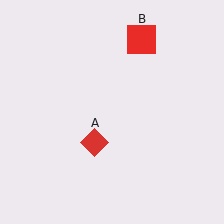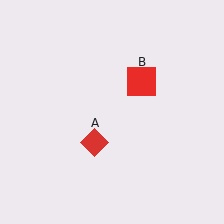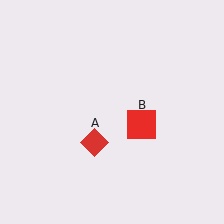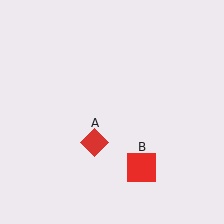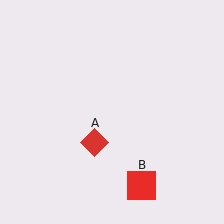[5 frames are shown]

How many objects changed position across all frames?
1 object changed position: red square (object B).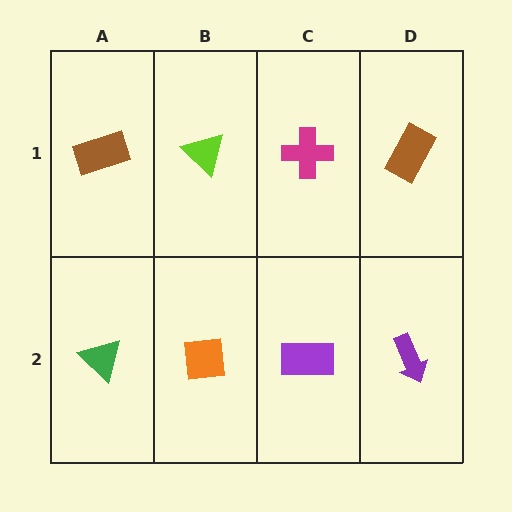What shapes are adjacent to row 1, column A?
A green triangle (row 2, column A), a lime triangle (row 1, column B).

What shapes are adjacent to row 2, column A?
A brown rectangle (row 1, column A), an orange square (row 2, column B).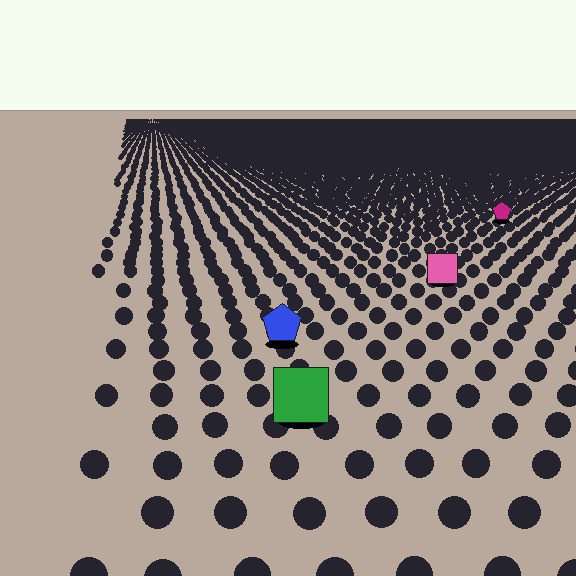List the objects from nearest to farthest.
From nearest to farthest: the green square, the blue pentagon, the pink square, the magenta pentagon.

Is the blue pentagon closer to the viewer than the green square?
No. The green square is closer — you can tell from the texture gradient: the ground texture is coarser near it.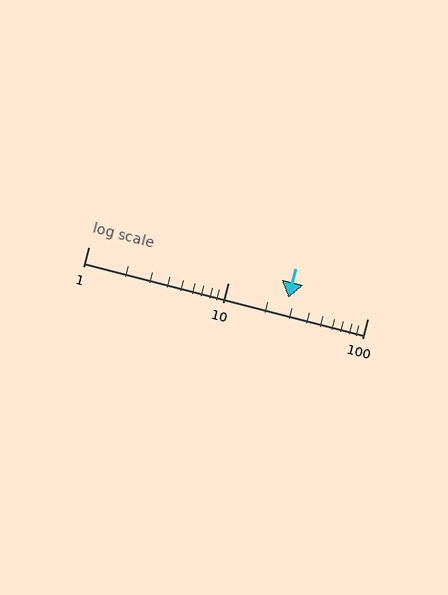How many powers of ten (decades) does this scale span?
The scale spans 2 decades, from 1 to 100.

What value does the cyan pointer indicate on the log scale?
The pointer indicates approximately 27.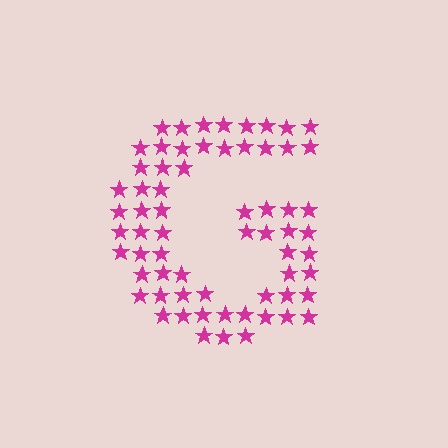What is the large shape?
The large shape is the letter G.